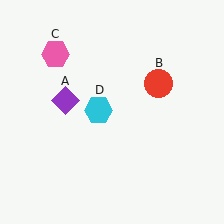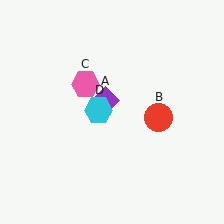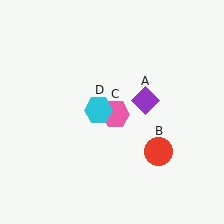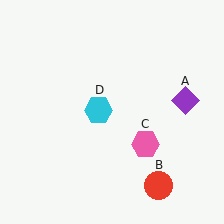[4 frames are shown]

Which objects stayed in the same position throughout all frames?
Cyan hexagon (object D) remained stationary.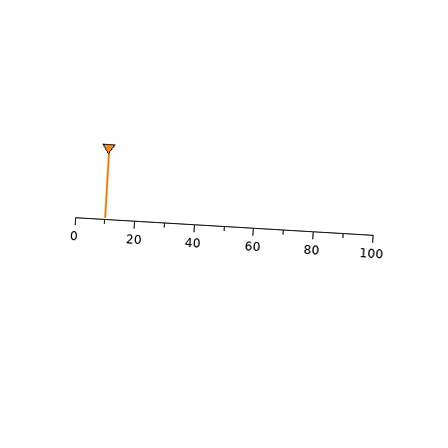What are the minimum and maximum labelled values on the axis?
The axis runs from 0 to 100.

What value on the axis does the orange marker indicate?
The marker indicates approximately 10.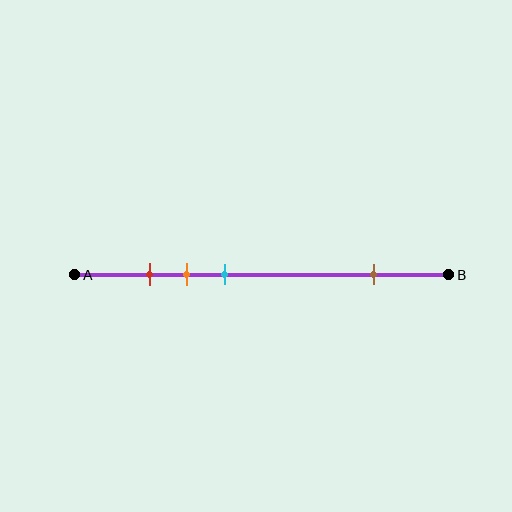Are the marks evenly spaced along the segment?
No, the marks are not evenly spaced.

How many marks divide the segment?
There are 4 marks dividing the segment.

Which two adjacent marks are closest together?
The red and orange marks are the closest adjacent pair.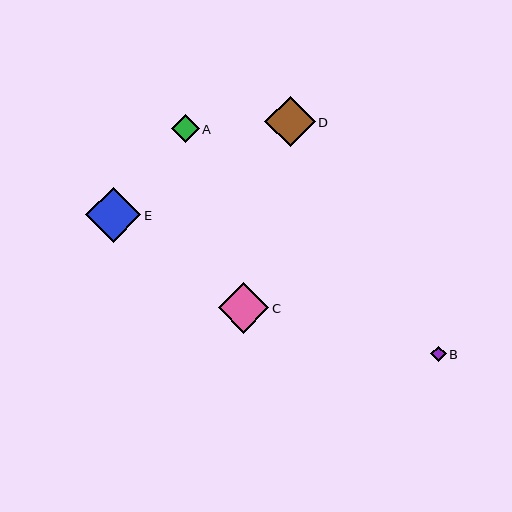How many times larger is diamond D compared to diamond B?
Diamond D is approximately 3.3 times the size of diamond B.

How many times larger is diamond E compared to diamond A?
Diamond E is approximately 2.0 times the size of diamond A.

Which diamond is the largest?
Diamond E is the largest with a size of approximately 55 pixels.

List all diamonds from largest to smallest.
From largest to smallest: E, C, D, A, B.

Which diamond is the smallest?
Diamond B is the smallest with a size of approximately 15 pixels.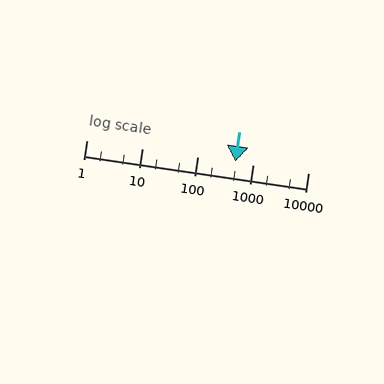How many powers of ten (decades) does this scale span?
The scale spans 4 decades, from 1 to 10000.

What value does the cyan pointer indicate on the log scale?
The pointer indicates approximately 480.